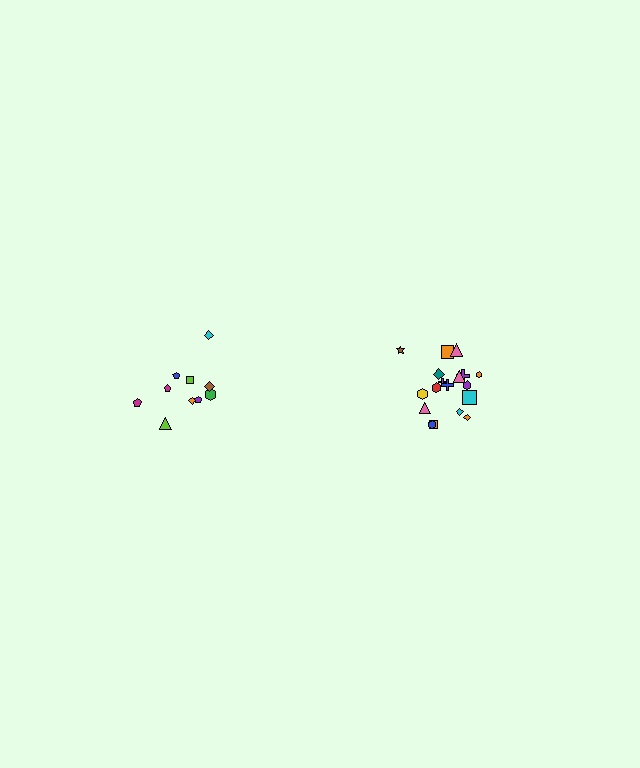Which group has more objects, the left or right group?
The right group.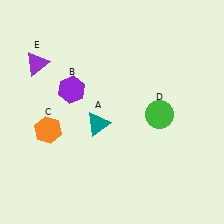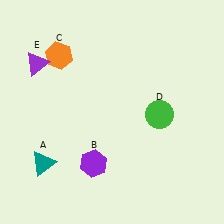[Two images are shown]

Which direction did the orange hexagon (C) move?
The orange hexagon (C) moved up.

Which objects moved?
The objects that moved are: the teal triangle (A), the purple hexagon (B), the orange hexagon (C).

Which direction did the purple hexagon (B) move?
The purple hexagon (B) moved down.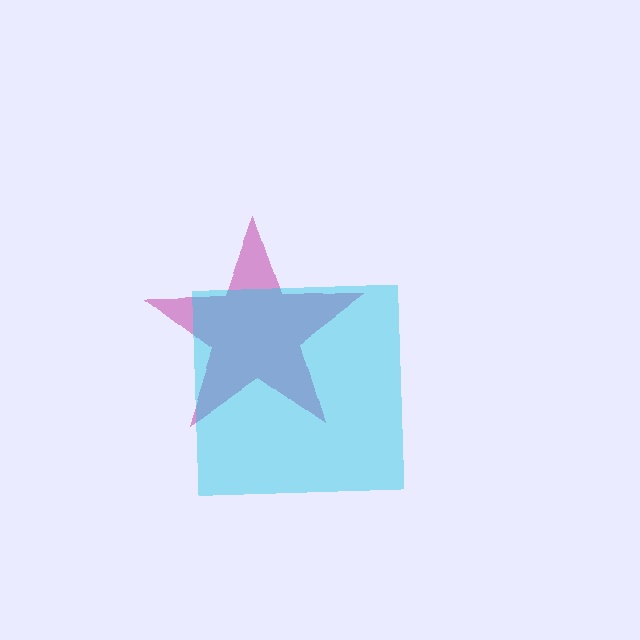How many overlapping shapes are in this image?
There are 2 overlapping shapes in the image.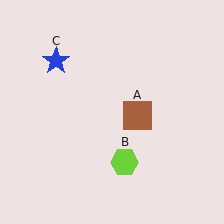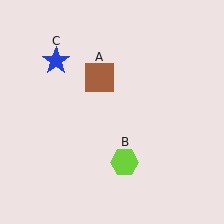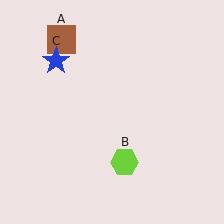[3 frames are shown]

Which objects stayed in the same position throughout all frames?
Lime hexagon (object B) and blue star (object C) remained stationary.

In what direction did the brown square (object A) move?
The brown square (object A) moved up and to the left.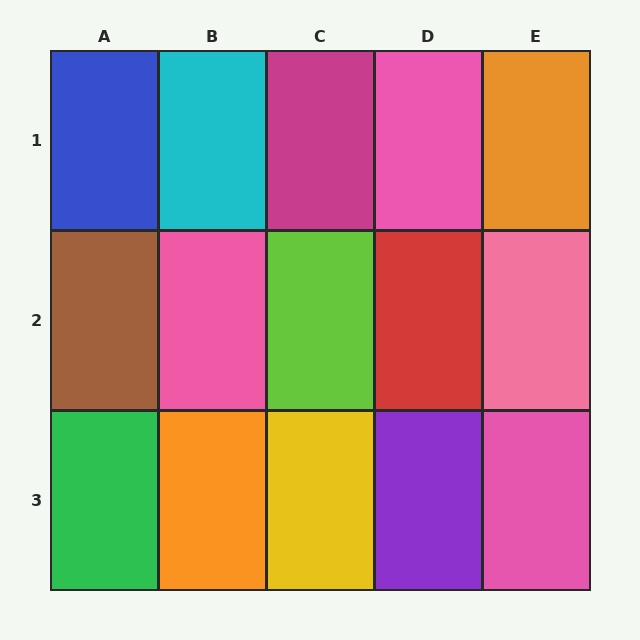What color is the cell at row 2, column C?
Lime.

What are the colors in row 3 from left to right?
Green, orange, yellow, purple, pink.